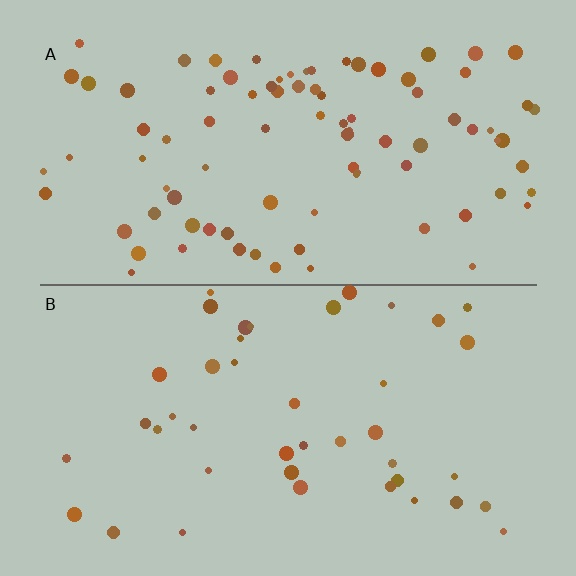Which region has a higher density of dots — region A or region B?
A (the top).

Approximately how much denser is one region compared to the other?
Approximately 2.1× — region A over region B.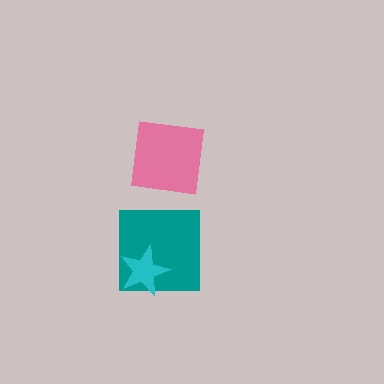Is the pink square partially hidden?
No, no other shape covers it.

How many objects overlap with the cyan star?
1 object overlaps with the cyan star.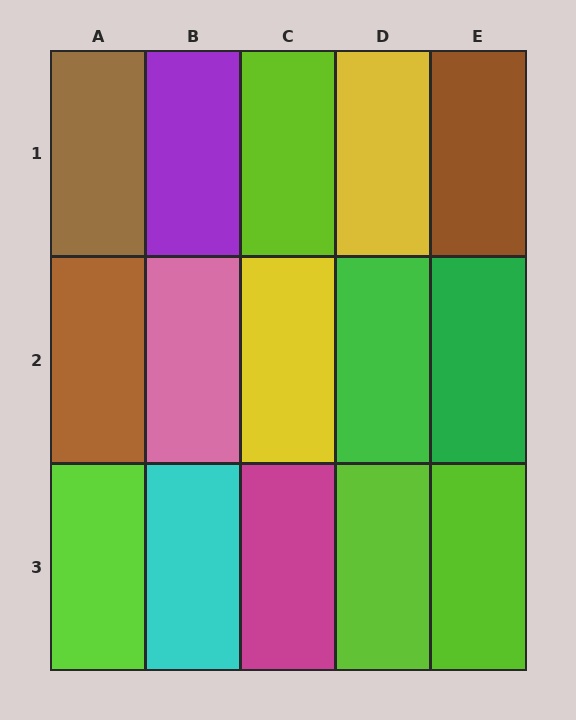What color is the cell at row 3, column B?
Cyan.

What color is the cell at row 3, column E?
Lime.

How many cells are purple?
1 cell is purple.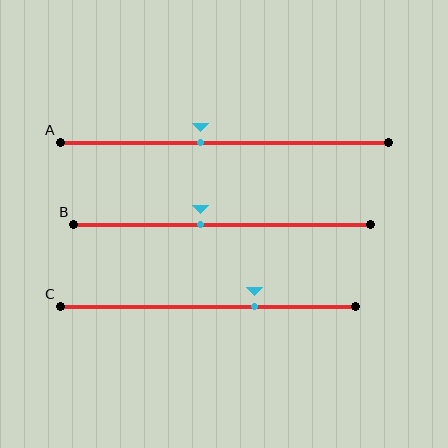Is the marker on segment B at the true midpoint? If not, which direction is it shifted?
No, the marker on segment B is shifted to the left by about 7% of the segment length.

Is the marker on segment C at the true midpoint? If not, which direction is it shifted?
No, the marker on segment C is shifted to the right by about 16% of the segment length.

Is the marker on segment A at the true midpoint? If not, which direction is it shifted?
No, the marker on segment A is shifted to the left by about 7% of the segment length.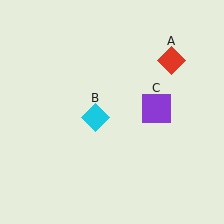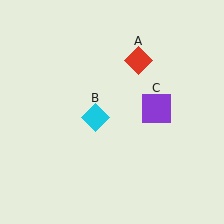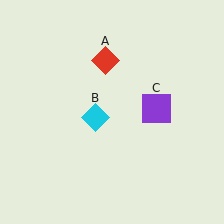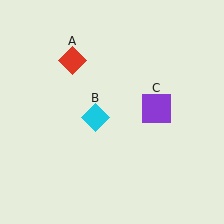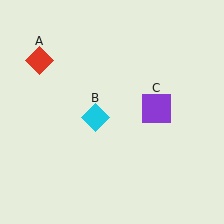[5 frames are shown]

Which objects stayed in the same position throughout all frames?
Cyan diamond (object B) and purple square (object C) remained stationary.